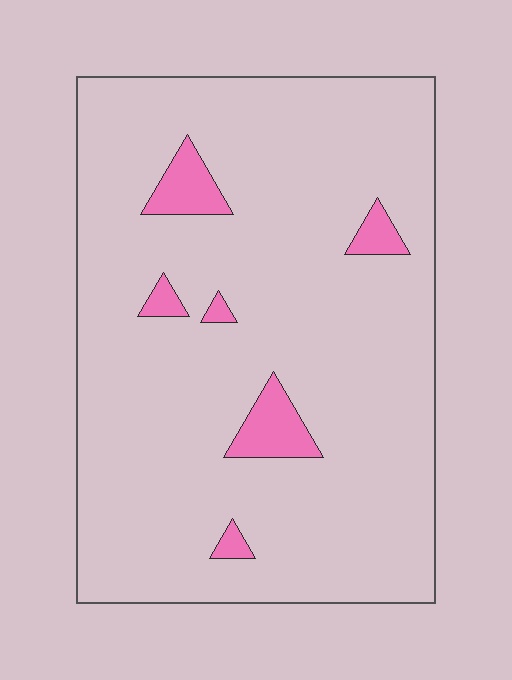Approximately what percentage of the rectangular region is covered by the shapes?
Approximately 5%.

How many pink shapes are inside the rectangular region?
6.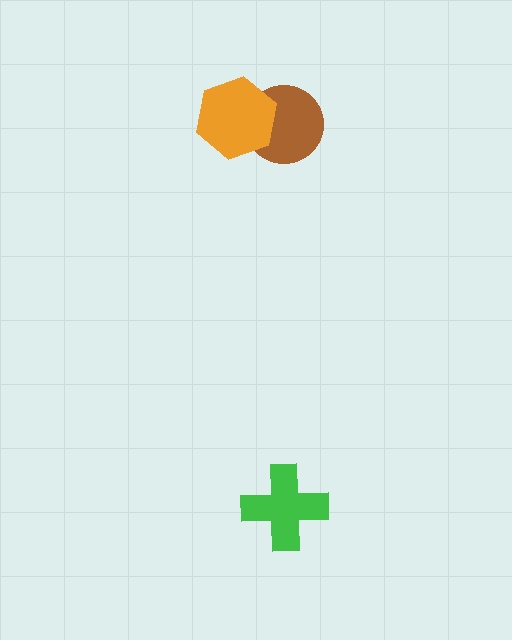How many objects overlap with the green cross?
0 objects overlap with the green cross.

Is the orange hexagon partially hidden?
No, no other shape covers it.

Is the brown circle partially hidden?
Yes, it is partially covered by another shape.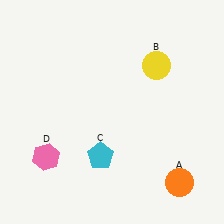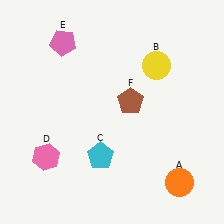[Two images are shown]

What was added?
A pink pentagon (E), a brown pentagon (F) were added in Image 2.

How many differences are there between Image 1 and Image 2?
There are 2 differences between the two images.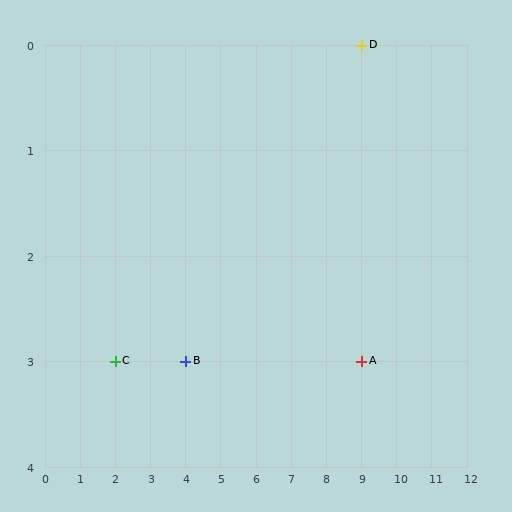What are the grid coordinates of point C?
Point C is at grid coordinates (2, 3).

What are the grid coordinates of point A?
Point A is at grid coordinates (9, 3).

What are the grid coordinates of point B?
Point B is at grid coordinates (4, 3).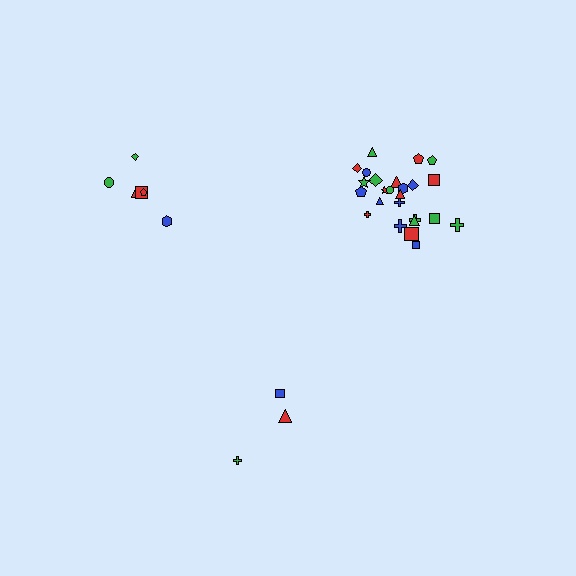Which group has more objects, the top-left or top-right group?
The top-right group.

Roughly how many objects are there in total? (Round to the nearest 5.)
Roughly 35 objects in total.